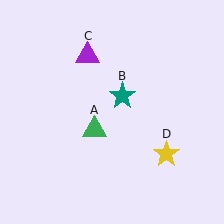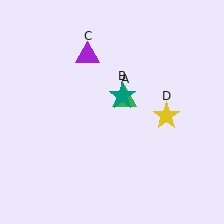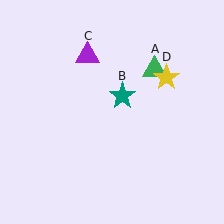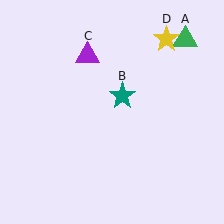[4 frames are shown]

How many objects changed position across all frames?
2 objects changed position: green triangle (object A), yellow star (object D).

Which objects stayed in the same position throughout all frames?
Teal star (object B) and purple triangle (object C) remained stationary.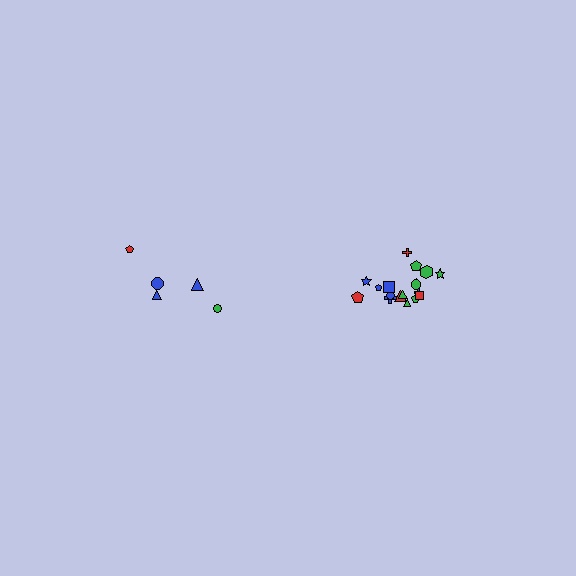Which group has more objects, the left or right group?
The right group.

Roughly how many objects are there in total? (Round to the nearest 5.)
Roughly 25 objects in total.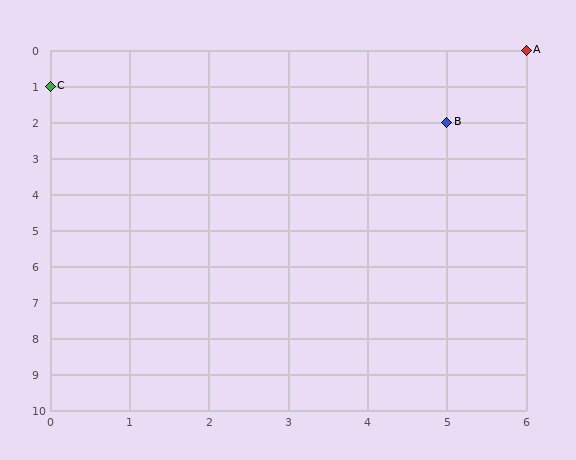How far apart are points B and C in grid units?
Points B and C are 5 columns and 1 row apart (about 5.1 grid units diagonally).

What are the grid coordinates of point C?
Point C is at grid coordinates (0, 1).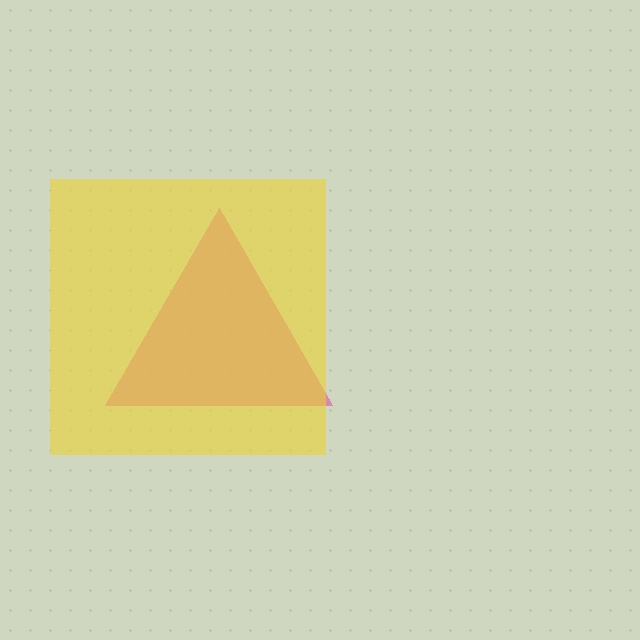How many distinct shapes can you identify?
There are 2 distinct shapes: a pink triangle, a yellow square.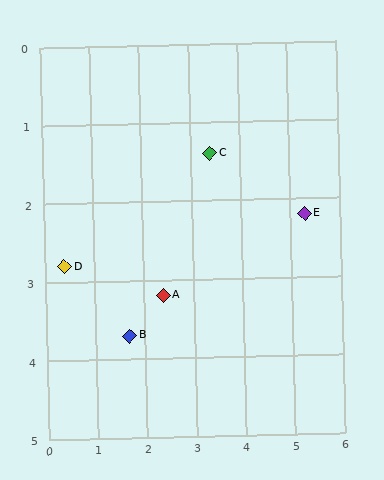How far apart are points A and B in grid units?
Points A and B are about 0.9 grid units apart.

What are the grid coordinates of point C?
Point C is at approximately (3.4, 1.4).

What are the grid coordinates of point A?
Point A is at approximately (2.4, 3.2).